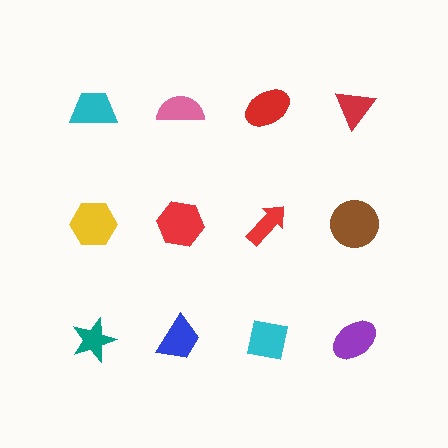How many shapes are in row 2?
4 shapes.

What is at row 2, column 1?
A yellow hexagon.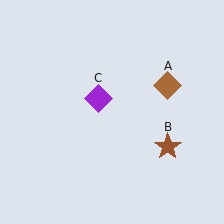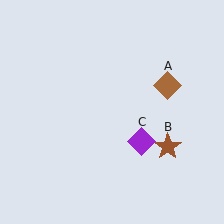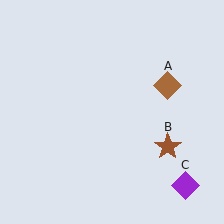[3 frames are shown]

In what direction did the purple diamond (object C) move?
The purple diamond (object C) moved down and to the right.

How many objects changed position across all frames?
1 object changed position: purple diamond (object C).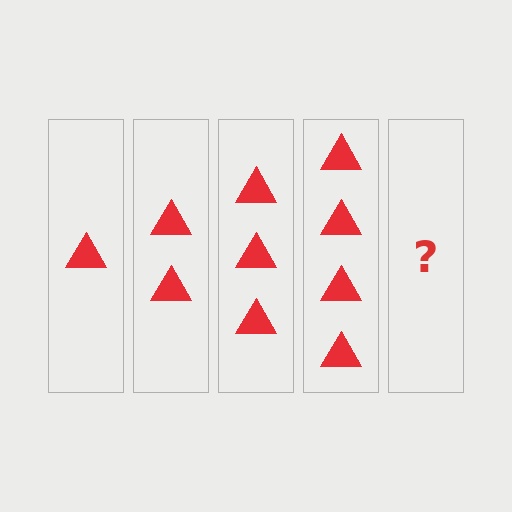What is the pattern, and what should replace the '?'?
The pattern is that each step adds one more triangle. The '?' should be 5 triangles.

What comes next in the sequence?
The next element should be 5 triangles.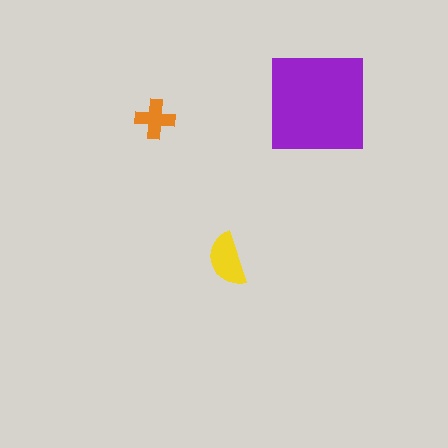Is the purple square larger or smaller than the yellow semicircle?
Larger.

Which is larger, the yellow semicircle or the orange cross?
The yellow semicircle.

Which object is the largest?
The purple square.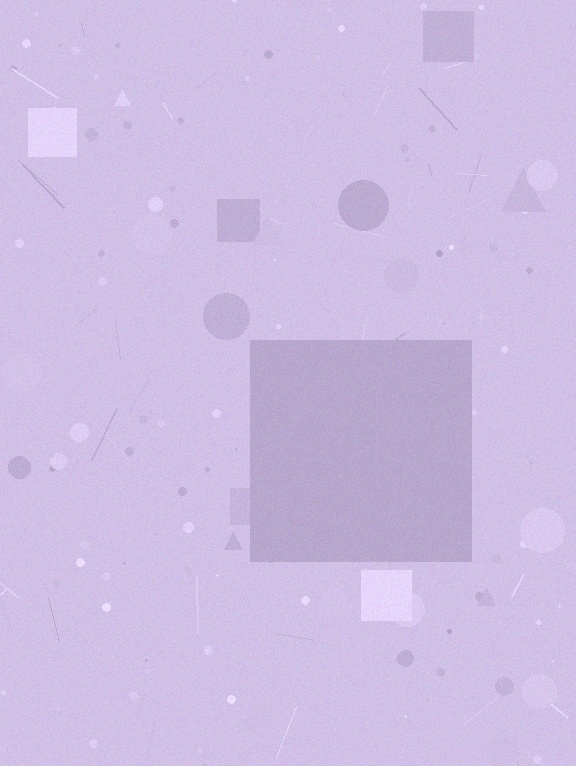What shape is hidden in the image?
A square is hidden in the image.